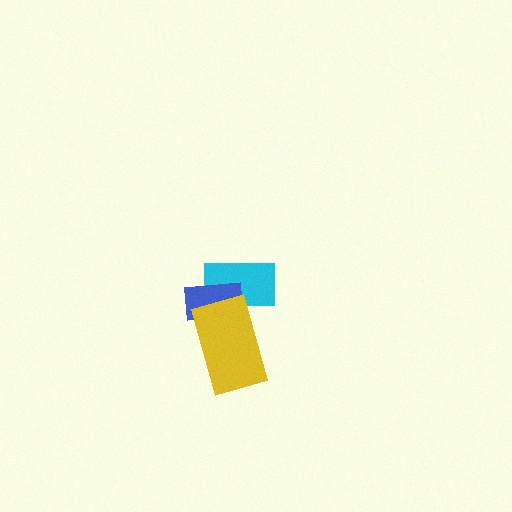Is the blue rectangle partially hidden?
Yes, it is partially covered by another shape.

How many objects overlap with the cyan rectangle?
2 objects overlap with the cyan rectangle.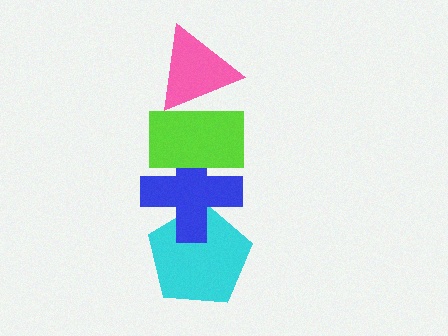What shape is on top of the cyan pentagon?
The blue cross is on top of the cyan pentagon.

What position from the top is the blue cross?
The blue cross is 3rd from the top.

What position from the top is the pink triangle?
The pink triangle is 1st from the top.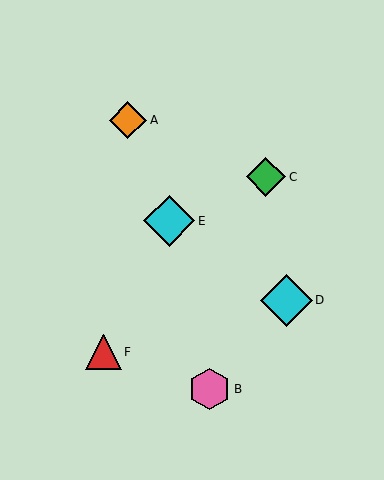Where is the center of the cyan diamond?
The center of the cyan diamond is at (286, 300).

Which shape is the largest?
The cyan diamond (labeled D) is the largest.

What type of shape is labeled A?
Shape A is an orange diamond.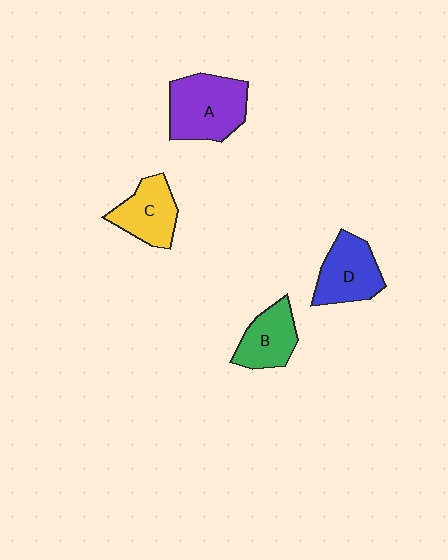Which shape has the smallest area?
Shape B (green).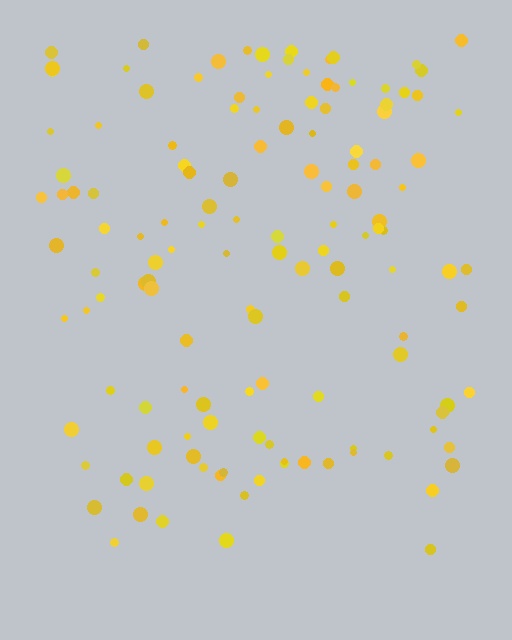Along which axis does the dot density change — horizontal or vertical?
Vertical.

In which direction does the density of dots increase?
From bottom to top, with the top side densest.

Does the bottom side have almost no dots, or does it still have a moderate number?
Still a moderate number, just noticeably fewer than the top.